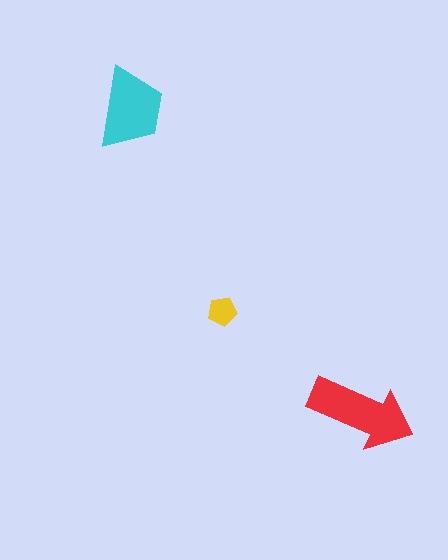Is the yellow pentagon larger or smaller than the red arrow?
Smaller.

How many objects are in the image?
There are 3 objects in the image.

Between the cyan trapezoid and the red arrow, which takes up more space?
The red arrow.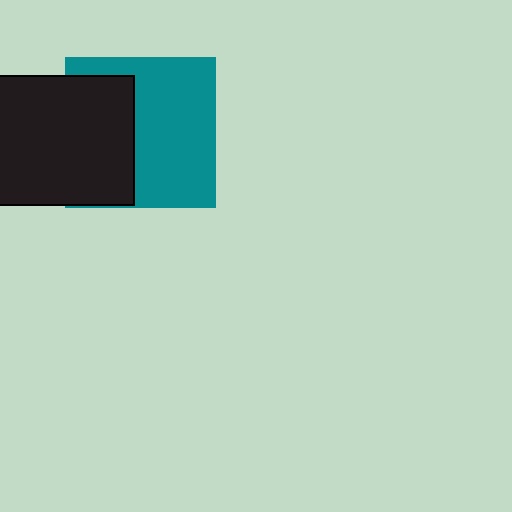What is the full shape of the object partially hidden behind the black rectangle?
The partially hidden object is a teal square.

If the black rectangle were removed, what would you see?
You would see the complete teal square.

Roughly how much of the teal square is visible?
About half of it is visible (roughly 60%).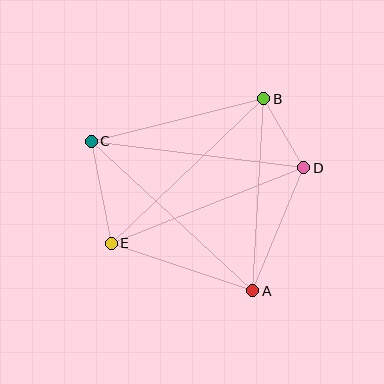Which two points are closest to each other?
Points B and D are closest to each other.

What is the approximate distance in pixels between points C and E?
The distance between C and E is approximately 104 pixels.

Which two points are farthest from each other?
Points A and C are farthest from each other.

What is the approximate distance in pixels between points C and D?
The distance between C and D is approximately 214 pixels.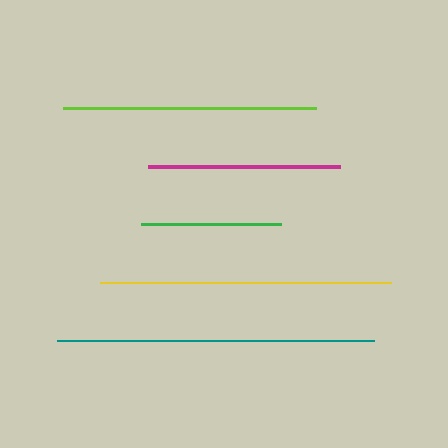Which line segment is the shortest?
The green line is the shortest at approximately 139 pixels.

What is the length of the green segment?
The green segment is approximately 139 pixels long.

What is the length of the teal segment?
The teal segment is approximately 318 pixels long.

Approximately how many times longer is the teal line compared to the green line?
The teal line is approximately 2.3 times the length of the green line.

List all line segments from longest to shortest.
From longest to shortest: teal, yellow, lime, magenta, green.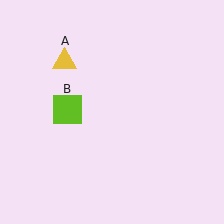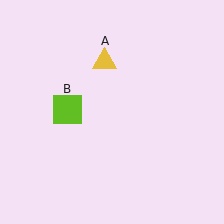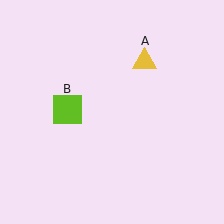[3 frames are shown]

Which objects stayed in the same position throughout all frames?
Lime square (object B) remained stationary.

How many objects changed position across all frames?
1 object changed position: yellow triangle (object A).